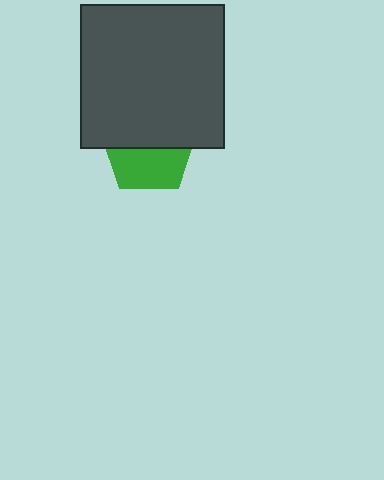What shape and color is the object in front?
The object in front is a dark gray square.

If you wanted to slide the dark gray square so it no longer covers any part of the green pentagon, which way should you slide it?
Slide it up — that is the most direct way to separate the two shapes.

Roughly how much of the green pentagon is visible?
About half of it is visible (roughly 47%).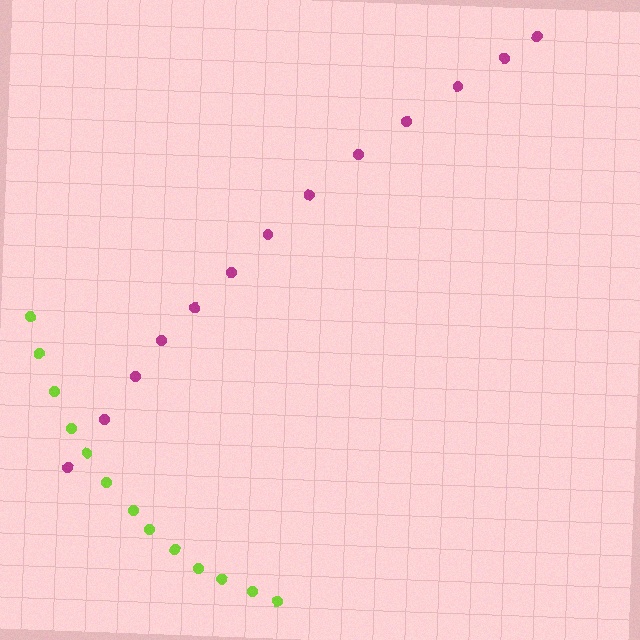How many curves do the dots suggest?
There are 2 distinct paths.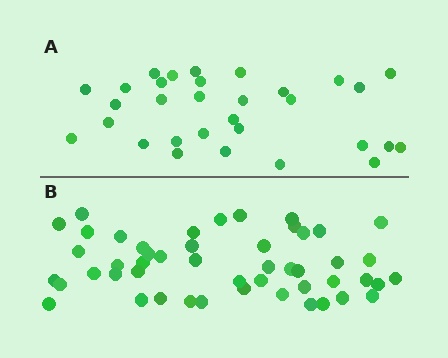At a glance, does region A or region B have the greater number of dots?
Region B (the bottom region) has more dots.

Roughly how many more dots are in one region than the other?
Region B has approximately 20 more dots than region A.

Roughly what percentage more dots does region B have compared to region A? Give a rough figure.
About 60% more.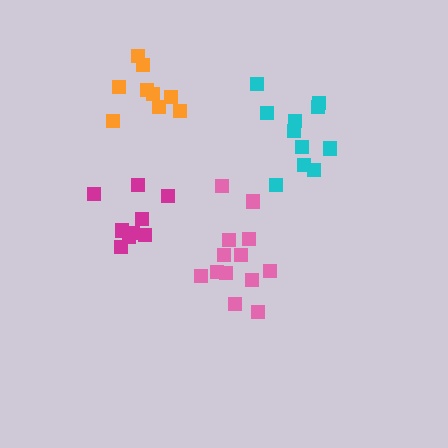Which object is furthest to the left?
The magenta cluster is leftmost.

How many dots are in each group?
Group 1: 11 dots, Group 2: 13 dots, Group 3: 9 dots, Group 4: 9 dots (42 total).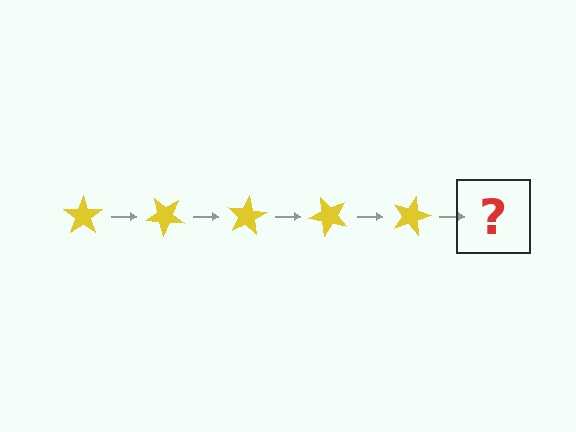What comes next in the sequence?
The next element should be a yellow star rotated 200 degrees.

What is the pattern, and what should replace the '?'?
The pattern is that the star rotates 40 degrees each step. The '?' should be a yellow star rotated 200 degrees.